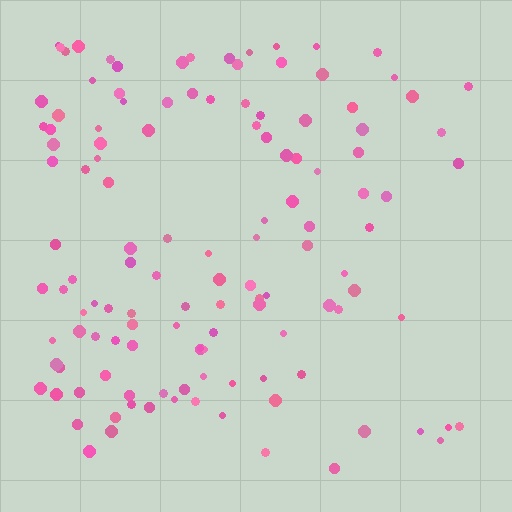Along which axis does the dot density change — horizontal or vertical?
Horizontal.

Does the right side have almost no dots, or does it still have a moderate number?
Still a moderate number, just noticeably fewer than the left.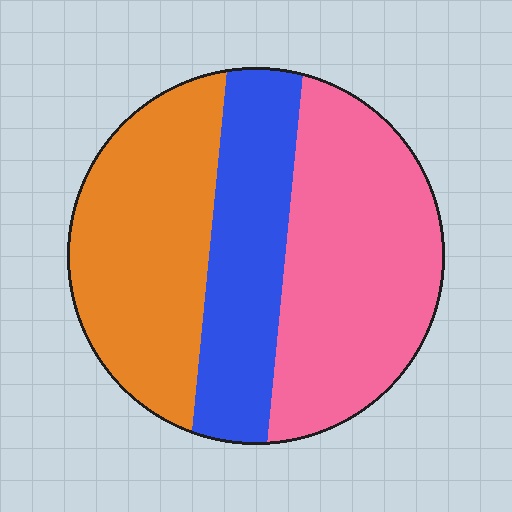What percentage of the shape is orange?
Orange covers 34% of the shape.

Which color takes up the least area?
Blue, at roughly 25%.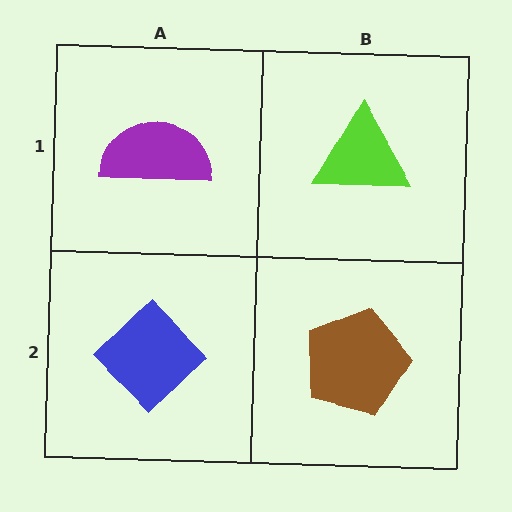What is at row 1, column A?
A purple semicircle.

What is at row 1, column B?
A lime triangle.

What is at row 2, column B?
A brown pentagon.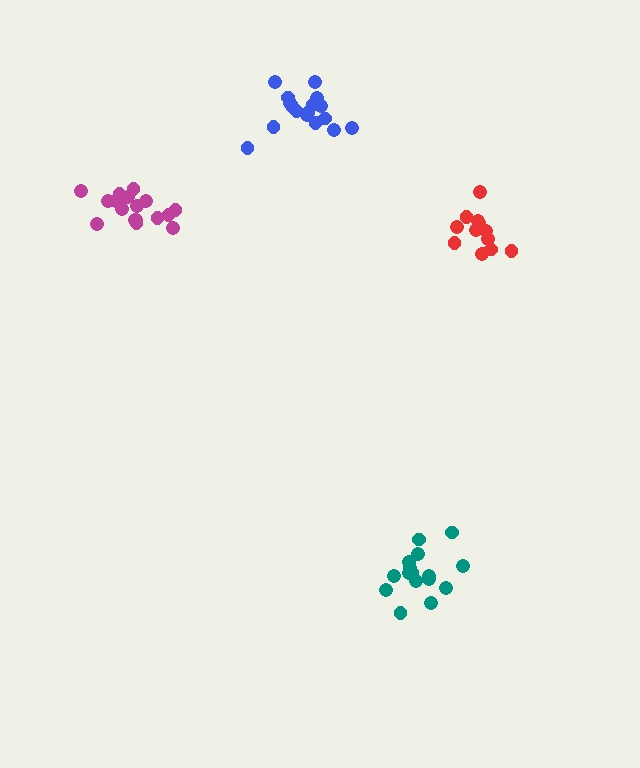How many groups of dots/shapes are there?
There are 4 groups.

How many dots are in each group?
Group 1: 16 dots, Group 2: 12 dots, Group 3: 18 dots, Group 4: 18 dots (64 total).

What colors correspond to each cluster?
The clusters are colored: teal, red, magenta, blue.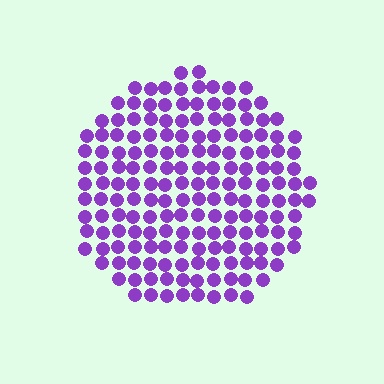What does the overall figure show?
The overall figure shows a circle.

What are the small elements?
The small elements are circles.